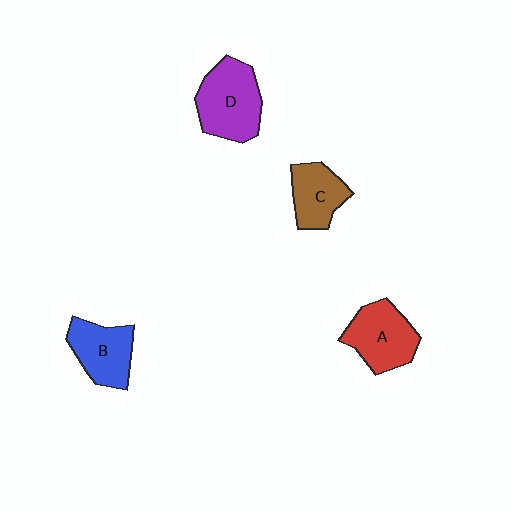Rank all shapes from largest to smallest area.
From largest to smallest: D (purple), A (red), B (blue), C (brown).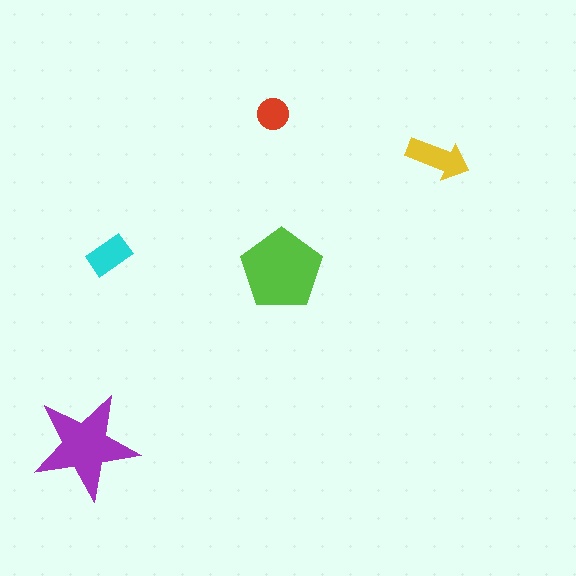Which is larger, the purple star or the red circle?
The purple star.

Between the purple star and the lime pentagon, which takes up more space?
The lime pentagon.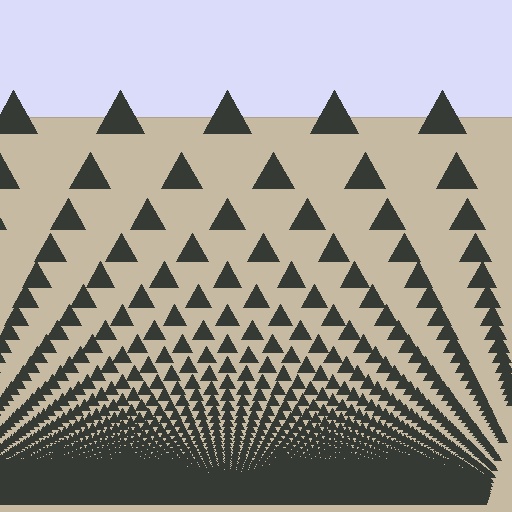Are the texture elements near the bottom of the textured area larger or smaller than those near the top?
Smaller. The gradient is inverted — elements near the bottom are smaller and denser.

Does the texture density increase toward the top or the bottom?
Density increases toward the bottom.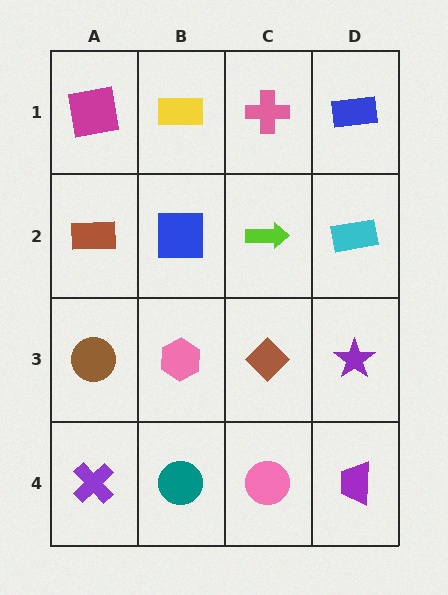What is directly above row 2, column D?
A blue rectangle.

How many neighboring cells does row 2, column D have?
3.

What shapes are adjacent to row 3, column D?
A cyan rectangle (row 2, column D), a purple trapezoid (row 4, column D), a brown diamond (row 3, column C).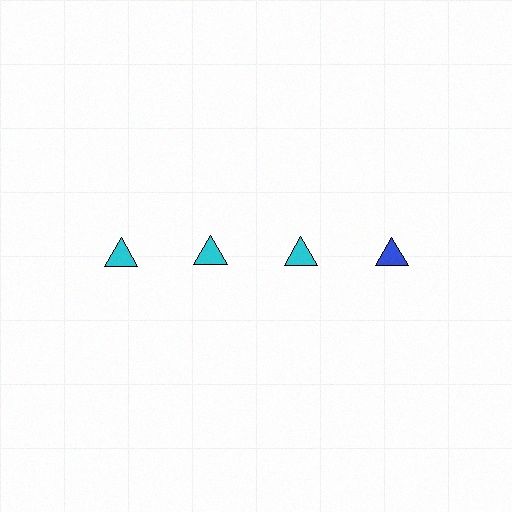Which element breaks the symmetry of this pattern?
The blue triangle in the top row, second from right column breaks the symmetry. All other shapes are cyan triangles.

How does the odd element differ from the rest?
It has a different color: blue instead of cyan.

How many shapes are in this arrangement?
There are 4 shapes arranged in a grid pattern.